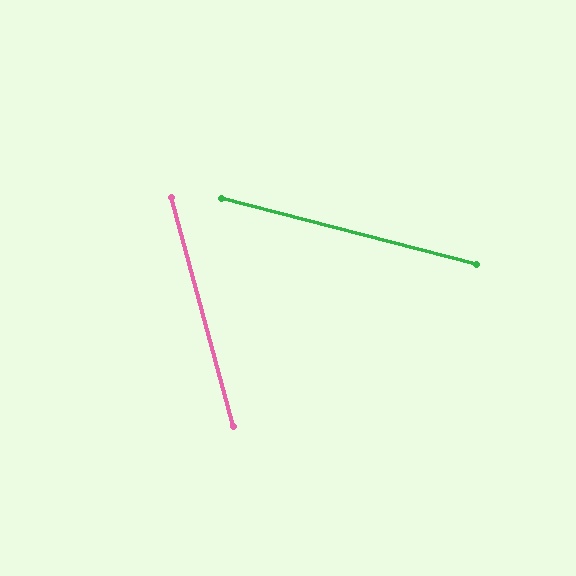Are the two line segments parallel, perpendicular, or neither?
Neither parallel nor perpendicular — they differ by about 60°.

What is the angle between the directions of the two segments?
Approximately 60 degrees.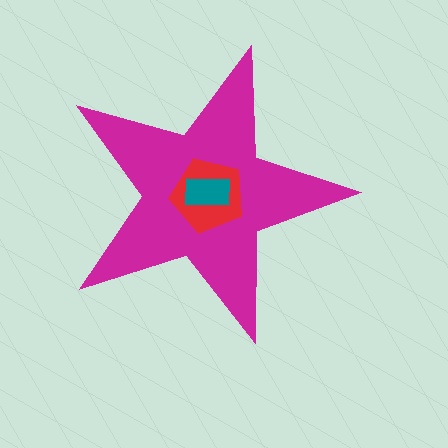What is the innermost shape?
The teal rectangle.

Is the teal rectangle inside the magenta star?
Yes.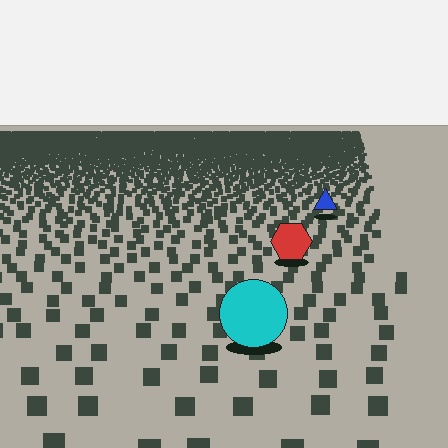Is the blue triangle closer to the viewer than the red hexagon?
No. The red hexagon is closer — you can tell from the texture gradient: the ground texture is coarser near it.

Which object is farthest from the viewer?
The blue triangle is farthest from the viewer. It appears smaller and the ground texture around it is denser.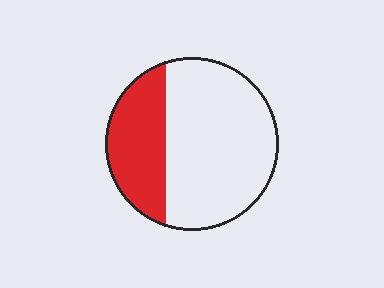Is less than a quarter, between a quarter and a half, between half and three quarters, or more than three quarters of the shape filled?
Between a quarter and a half.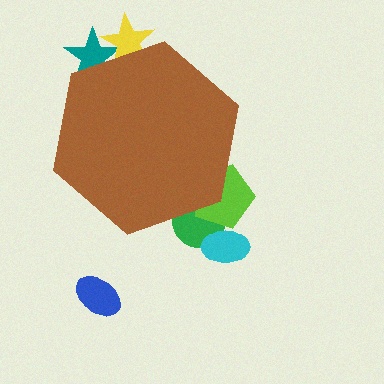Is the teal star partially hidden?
Yes, the teal star is partially hidden behind the brown hexagon.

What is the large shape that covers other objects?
A brown hexagon.